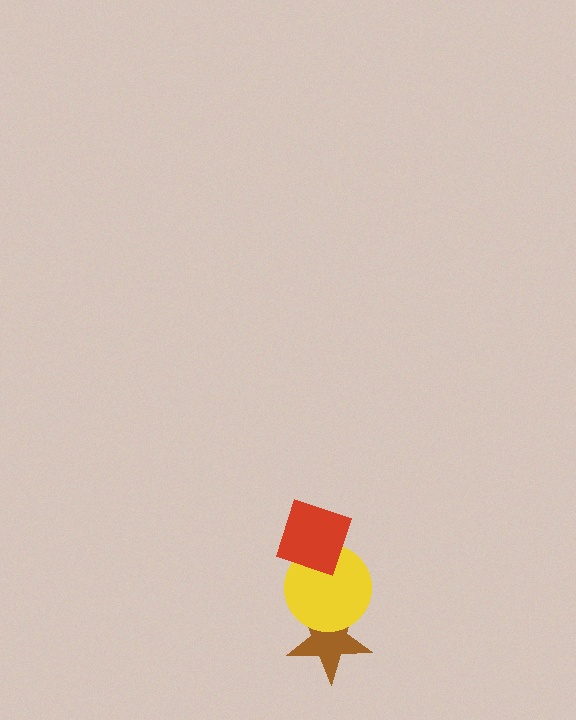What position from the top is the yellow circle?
The yellow circle is 2nd from the top.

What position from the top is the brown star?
The brown star is 3rd from the top.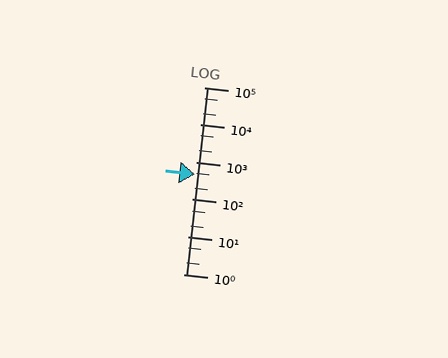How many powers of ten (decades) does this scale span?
The scale spans 5 decades, from 1 to 100000.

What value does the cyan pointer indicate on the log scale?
The pointer indicates approximately 470.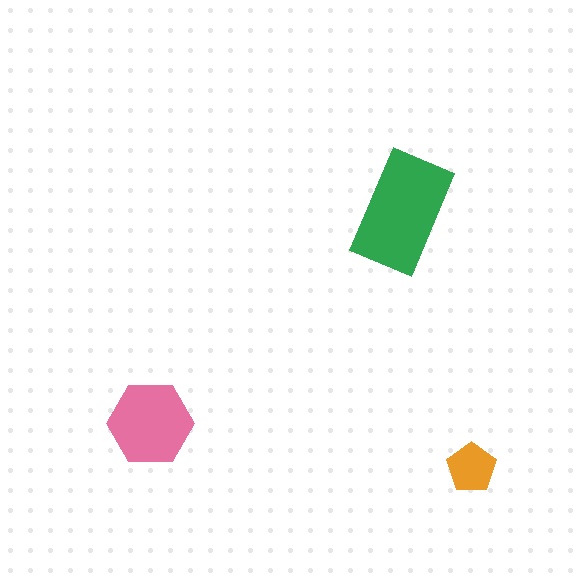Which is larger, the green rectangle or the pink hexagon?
The green rectangle.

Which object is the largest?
The green rectangle.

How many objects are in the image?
There are 3 objects in the image.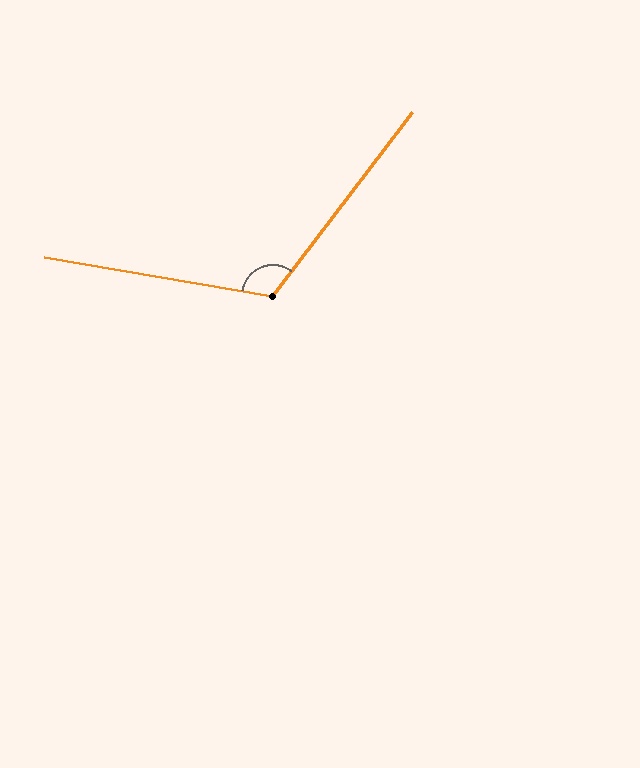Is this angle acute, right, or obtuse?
It is obtuse.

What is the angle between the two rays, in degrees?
Approximately 118 degrees.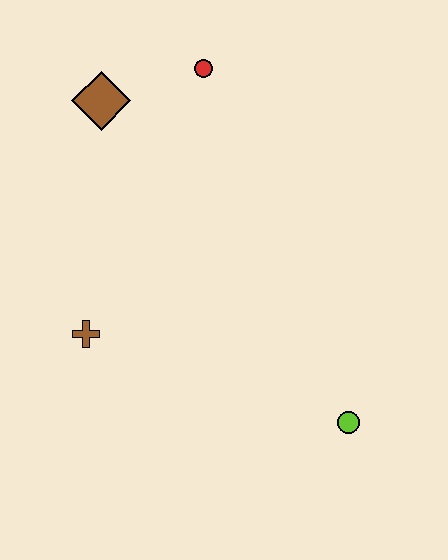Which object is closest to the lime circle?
The brown cross is closest to the lime circle.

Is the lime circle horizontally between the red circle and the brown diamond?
No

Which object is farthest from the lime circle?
The brown diamond is farthest from the lime circle.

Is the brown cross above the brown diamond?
No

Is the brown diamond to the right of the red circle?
No